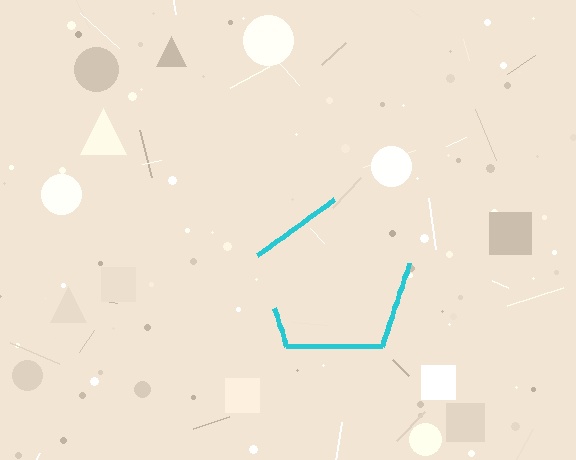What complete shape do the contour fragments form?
The contour fragments form a pentagon.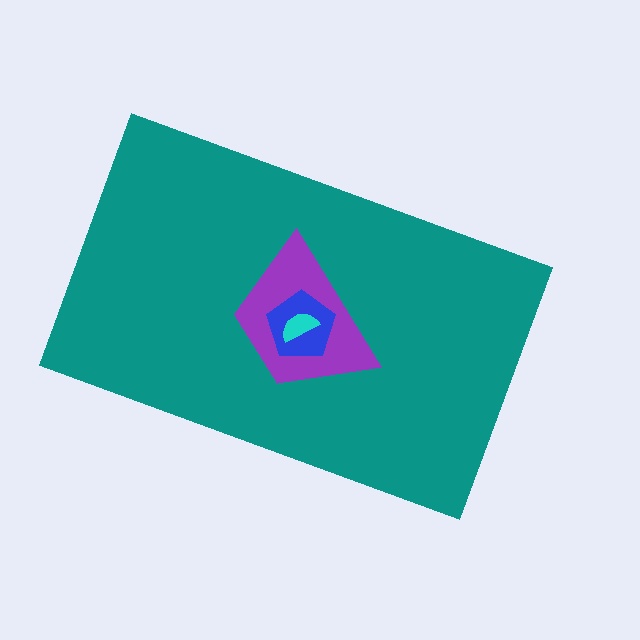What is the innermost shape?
The cyan semicircle.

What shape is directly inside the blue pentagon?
The cyan semicircle.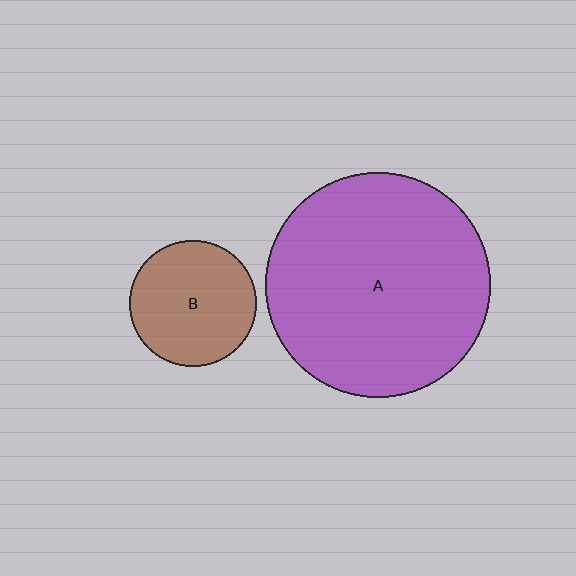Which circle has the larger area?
Circle A (purple).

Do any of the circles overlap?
No, none of the circles overlap.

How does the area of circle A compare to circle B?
Approximately 3.2 times.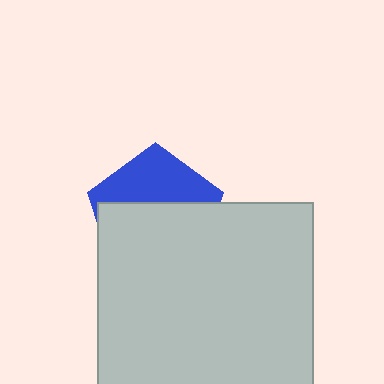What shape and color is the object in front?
The object in front is a light gray square.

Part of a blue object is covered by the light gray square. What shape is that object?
It is a pentagon.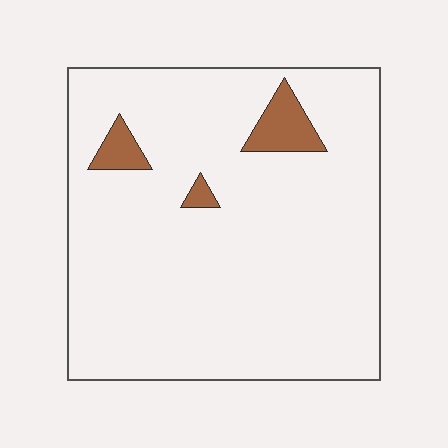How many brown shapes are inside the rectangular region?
3.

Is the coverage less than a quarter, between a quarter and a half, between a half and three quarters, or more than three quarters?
Less than a quarter.